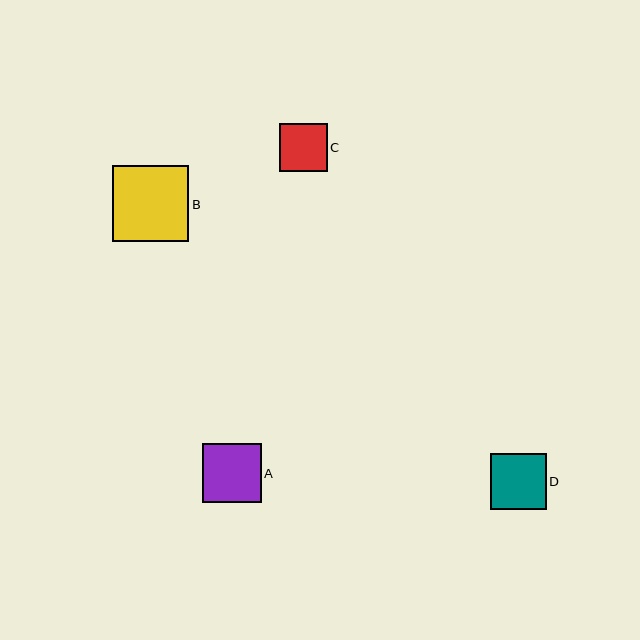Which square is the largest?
Square B is the largest with a size of approximately 76 pixels.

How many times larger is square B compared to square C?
Square B is approximately 1.6 times the size of square C.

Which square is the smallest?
Square C is the smallest with a size of approximately 48 pixels.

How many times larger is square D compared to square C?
Square D is approximately 1.2 times the size of square C.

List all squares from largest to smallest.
From largest to smallest: B, A, D, C.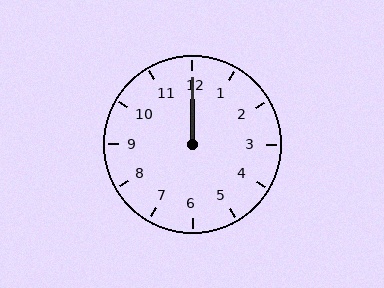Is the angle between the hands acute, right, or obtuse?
It is acute.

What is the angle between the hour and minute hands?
Approximately 0 degrees.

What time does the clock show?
12:00.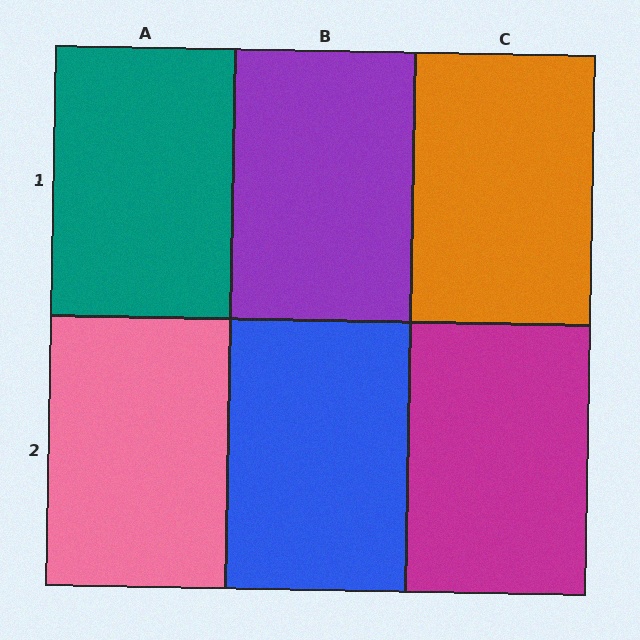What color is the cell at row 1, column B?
Purple.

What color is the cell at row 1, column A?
Teal.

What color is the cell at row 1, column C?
Orange.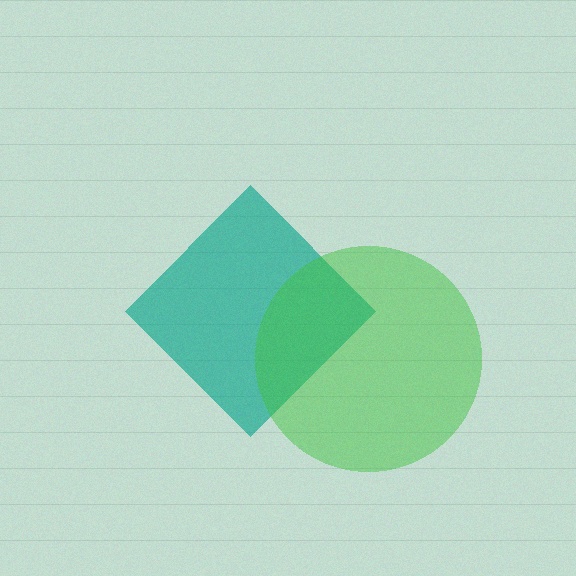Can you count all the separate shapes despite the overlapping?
Yes, there are 2 separate shapes.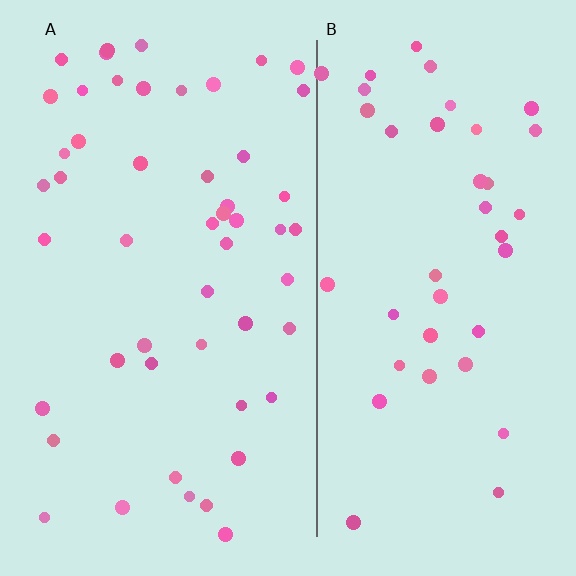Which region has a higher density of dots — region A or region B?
A (the left).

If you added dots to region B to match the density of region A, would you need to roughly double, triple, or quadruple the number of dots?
Approximately double.